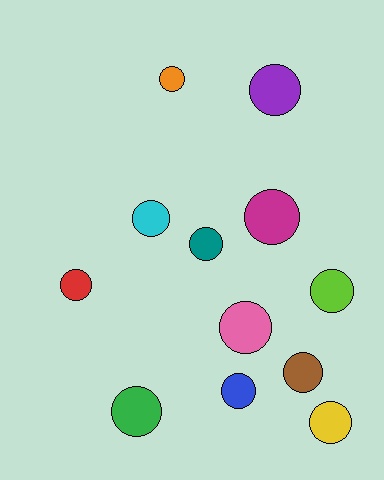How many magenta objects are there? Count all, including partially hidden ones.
There is 1 magenta object.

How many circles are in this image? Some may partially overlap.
There are 12 circles.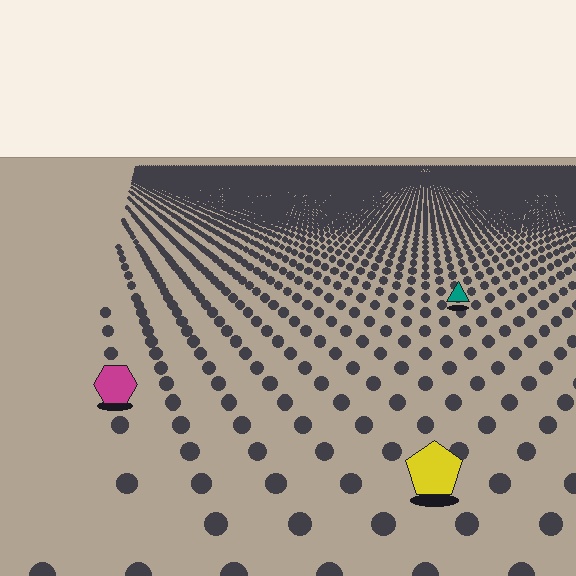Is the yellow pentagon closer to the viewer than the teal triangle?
Yes. The yellow pentagon is closer — you can tell from the texture gradient: the ground texture is coarser near it.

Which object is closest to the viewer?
The yellow pentagon is closest. The texture marks near it are larger and more spread out.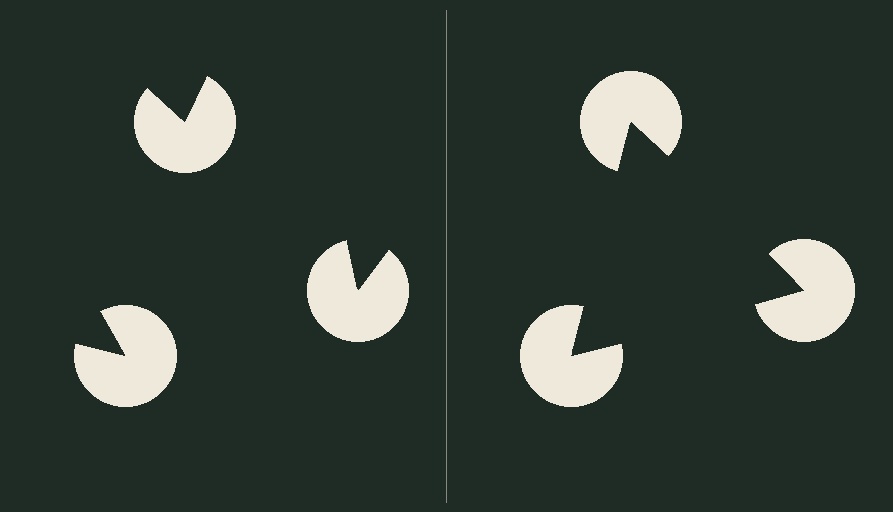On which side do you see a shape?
An illusory triangle appears on the right side. On the left side the wedge cuts are rotated, so no coherent shape forms.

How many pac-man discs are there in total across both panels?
6 — 3 on each side.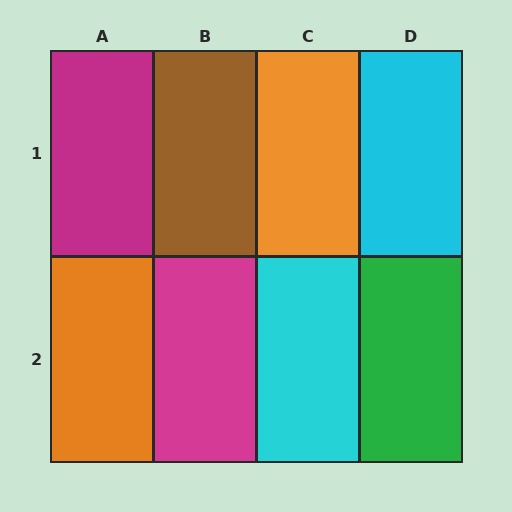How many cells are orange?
2 cells are orange.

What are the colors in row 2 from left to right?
Orange, magenta, cyan, green.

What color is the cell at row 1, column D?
Cyan.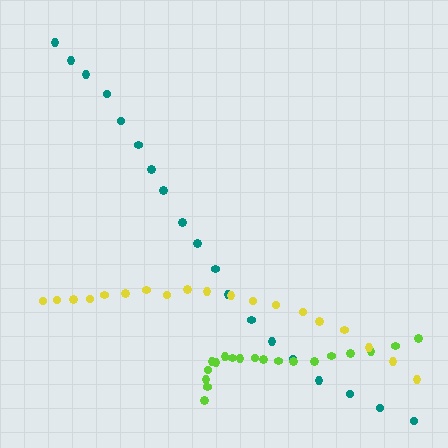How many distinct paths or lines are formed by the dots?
There are 3 distinct paths.